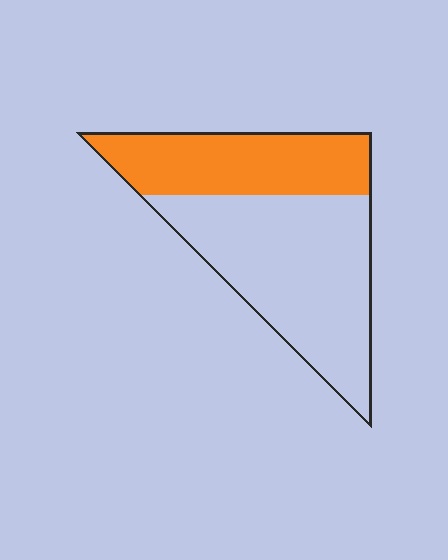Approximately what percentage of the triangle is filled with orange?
Approximately 40%.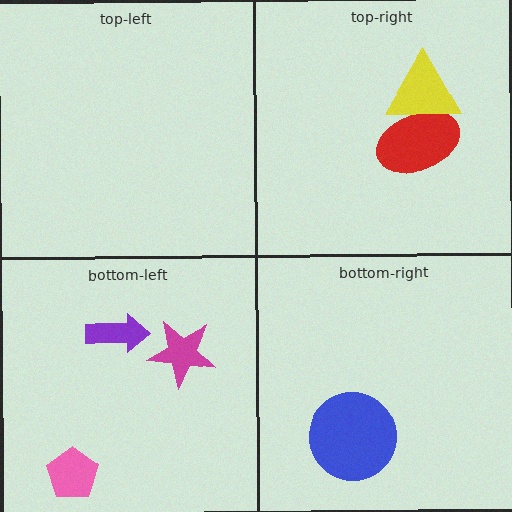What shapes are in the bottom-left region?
The magenta star, the purple arrow, the pink pentagon.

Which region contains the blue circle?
The bottom-right region.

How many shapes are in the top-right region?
2.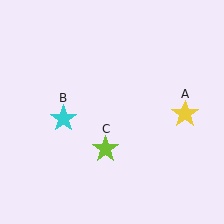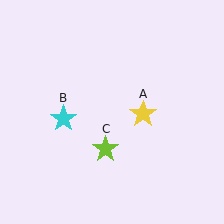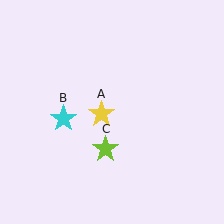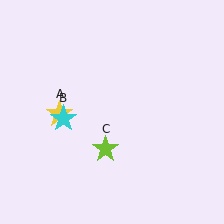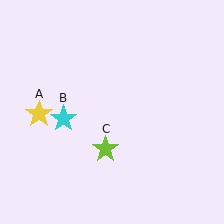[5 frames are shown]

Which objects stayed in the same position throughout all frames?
Cyan star (object B) and lime star (object C) remained stationary.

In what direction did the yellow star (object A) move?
The yellow star (object A) moved left.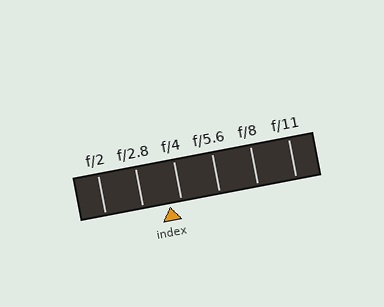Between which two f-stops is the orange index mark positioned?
The index mark is between f/2.8 and f/4.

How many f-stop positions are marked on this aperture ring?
There are 6 f-stop positions marked.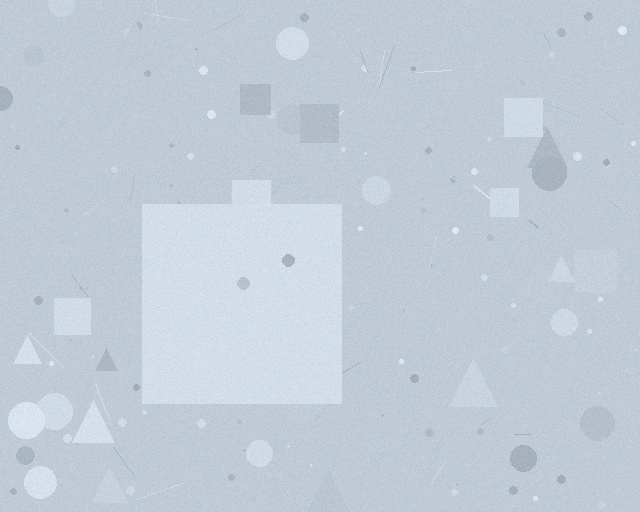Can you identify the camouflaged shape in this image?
The camouflaged shape is a square.